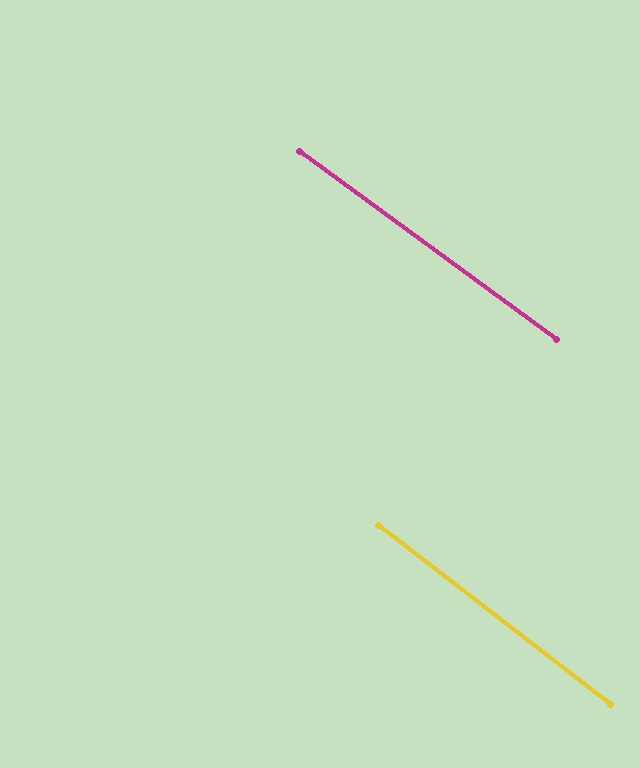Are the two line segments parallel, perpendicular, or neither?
Parallel — their directions differ by only 1.5°.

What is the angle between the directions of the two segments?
Approximately 2 degrees.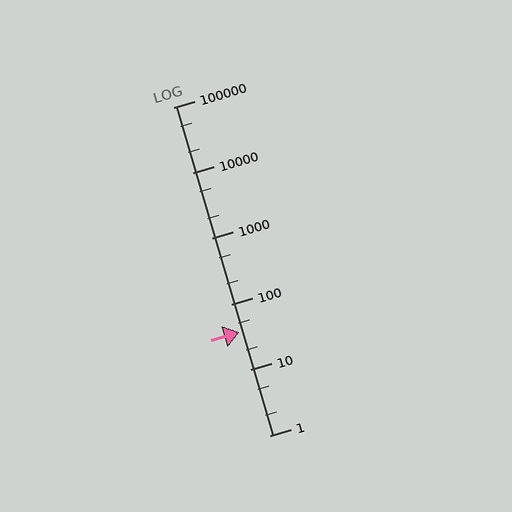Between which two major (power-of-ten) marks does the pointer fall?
The pointer is between 10 and 100.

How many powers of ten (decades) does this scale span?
The scale spans 5 decades, from 1 to 100000.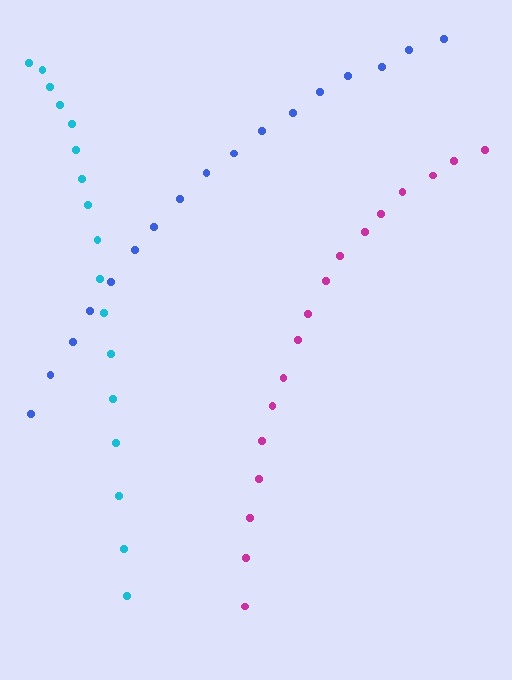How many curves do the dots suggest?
There are 3 distinct paths.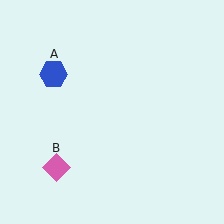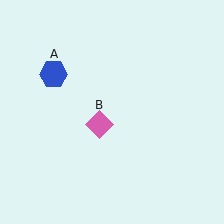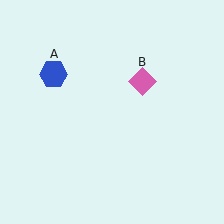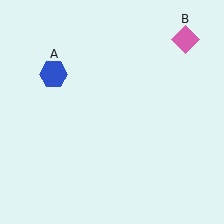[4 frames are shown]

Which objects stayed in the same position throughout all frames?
Blue hexagon (object A) remained stationary.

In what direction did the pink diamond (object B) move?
The pink diamond (object B) moved up and to the right.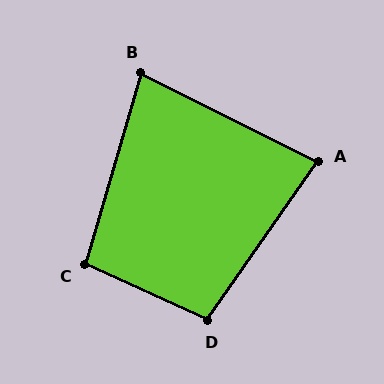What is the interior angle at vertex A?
Approximately 82 degrees (acute).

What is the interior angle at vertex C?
Approximately 98 degrees (obtuse).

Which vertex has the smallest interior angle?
B, at approximately 80 degrees.